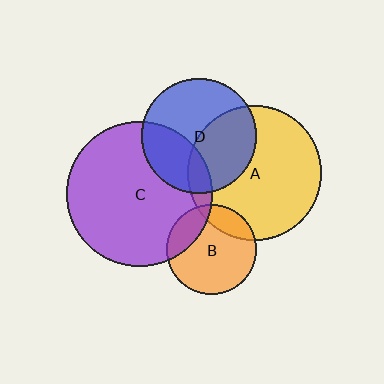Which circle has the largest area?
Circle C (purple).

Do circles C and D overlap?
Yes.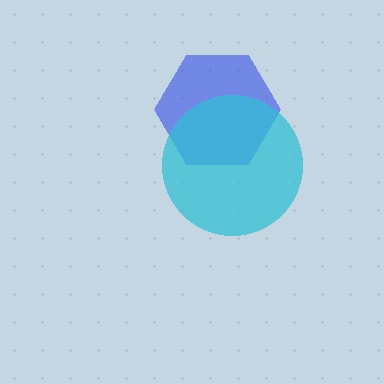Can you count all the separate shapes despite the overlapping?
Yes, there are 2 separate shapes.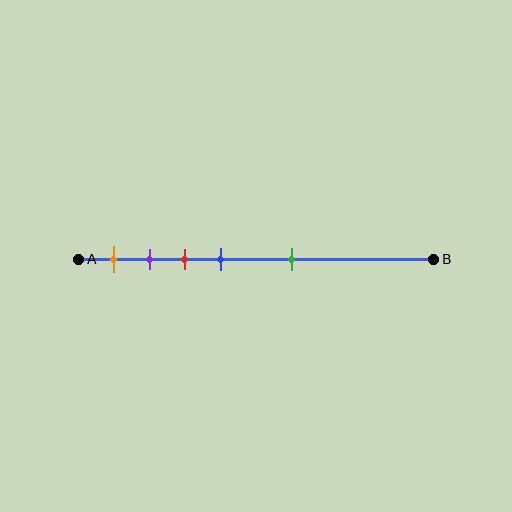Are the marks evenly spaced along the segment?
No, the marks are not evenly spaced.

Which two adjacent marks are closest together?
The purple and red marks are the closest adjacent pair.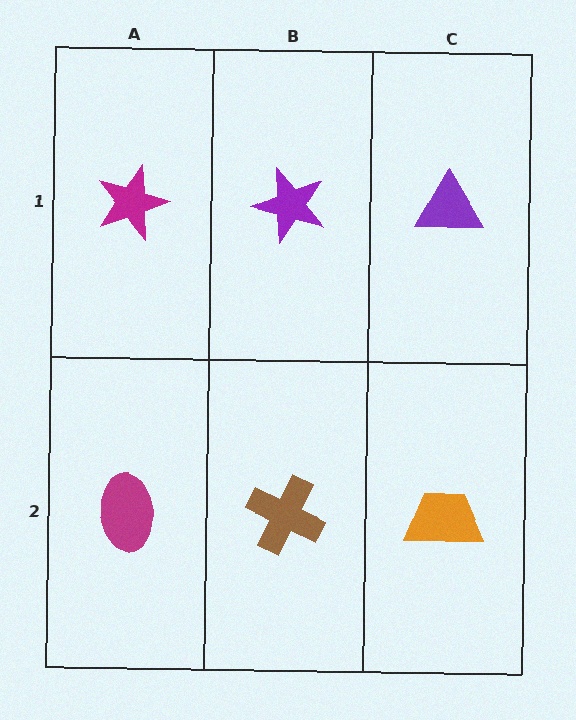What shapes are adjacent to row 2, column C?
A purple triangle (row 1, column C), a brown cross (row 2, column B).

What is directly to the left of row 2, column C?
A brown cross.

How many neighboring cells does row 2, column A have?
2.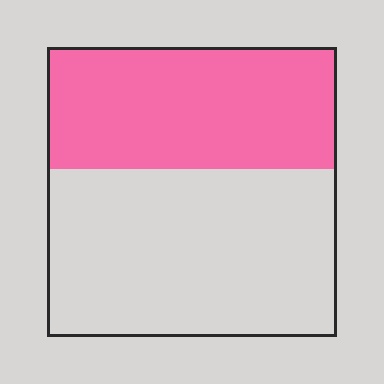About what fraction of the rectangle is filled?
About two fifths (2/5).